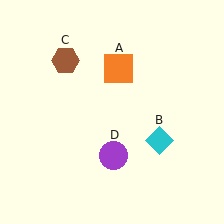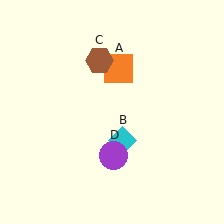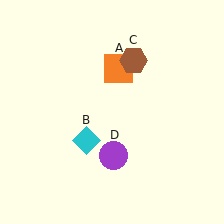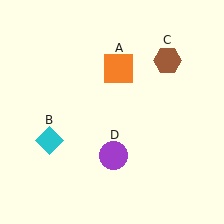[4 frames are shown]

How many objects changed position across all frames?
2 objects changed position: cyan diamond (object B), brown hexagon (object C).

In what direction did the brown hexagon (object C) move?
The brown hexagon (object C) moved right.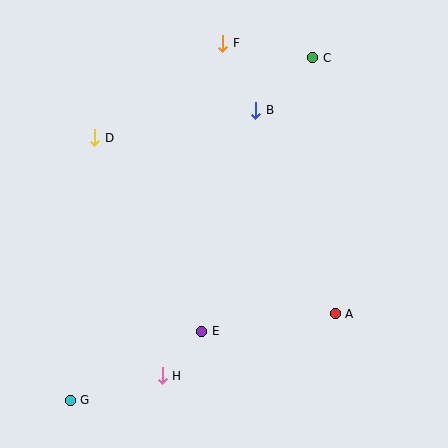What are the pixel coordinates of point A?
Point A is at (335, 314).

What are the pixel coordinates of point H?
Point H is at (162, 376).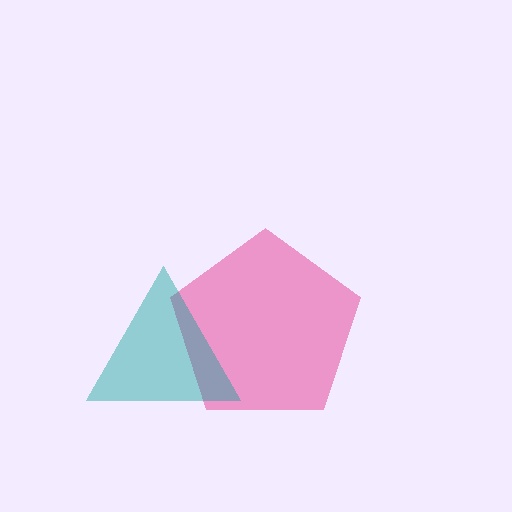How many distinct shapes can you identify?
There are 2 distinct shapes: a pink pentagon, a teal triangle.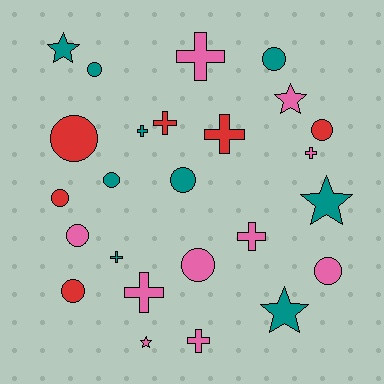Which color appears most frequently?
Pink, with 10 objects.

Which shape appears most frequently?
Circle, with 11 objects.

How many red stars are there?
There are no red stars.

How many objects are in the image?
There are 25 objects.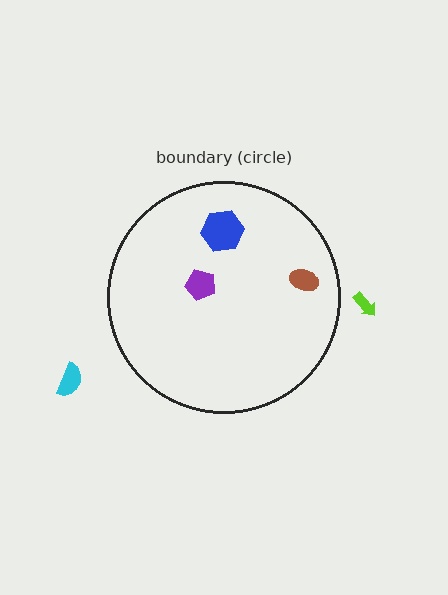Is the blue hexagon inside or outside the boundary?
Inside.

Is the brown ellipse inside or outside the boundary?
Inside.